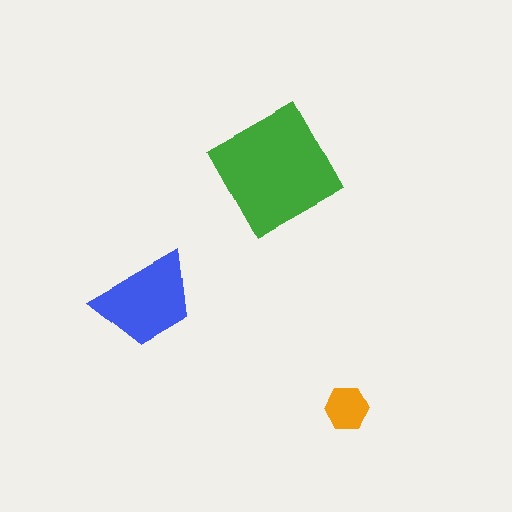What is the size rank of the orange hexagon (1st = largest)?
3rd.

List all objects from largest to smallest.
The green square, the blue trapezoid, the orange hexagon.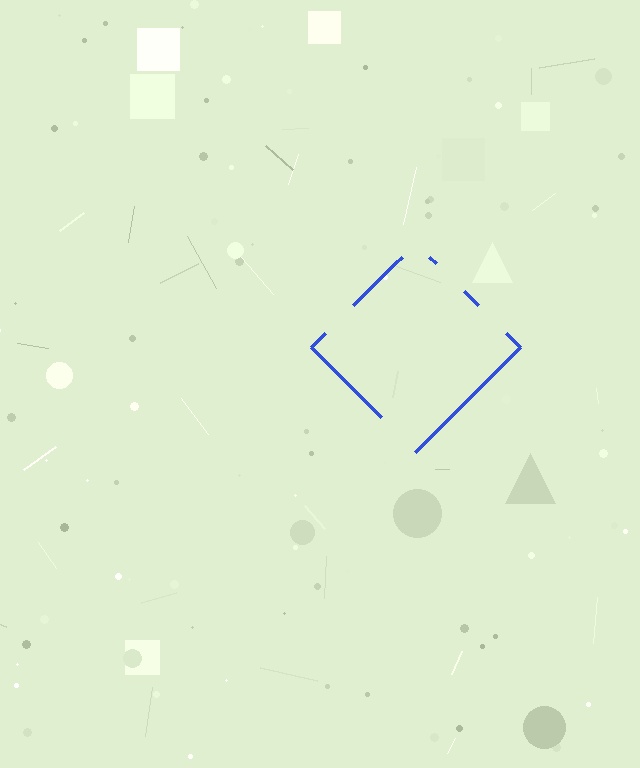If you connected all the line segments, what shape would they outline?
They would outline a diamond.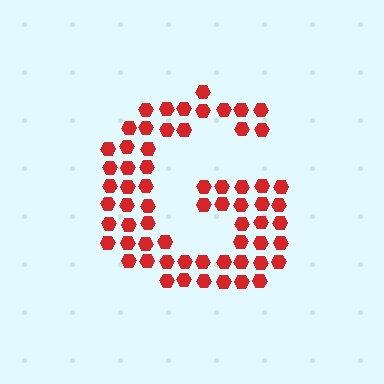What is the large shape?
The large shape is the letter G.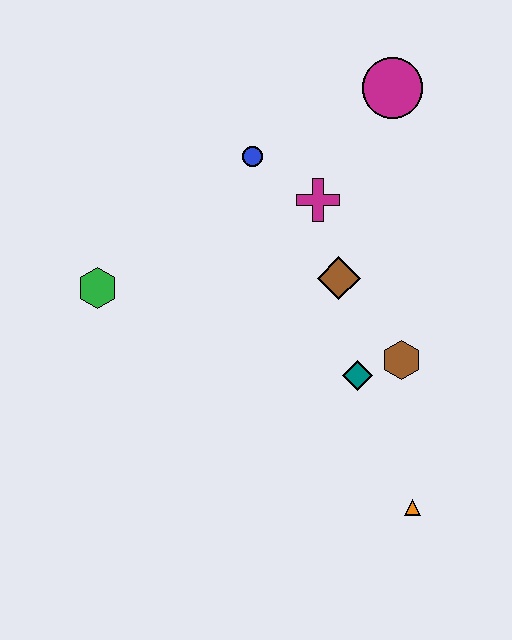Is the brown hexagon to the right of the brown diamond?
Yes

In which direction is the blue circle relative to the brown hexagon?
The blue circle is above the brown hexagon.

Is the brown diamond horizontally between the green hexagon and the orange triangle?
Yes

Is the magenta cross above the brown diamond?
Yes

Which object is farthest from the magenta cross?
The orange triangle is farthest from the magenta cross.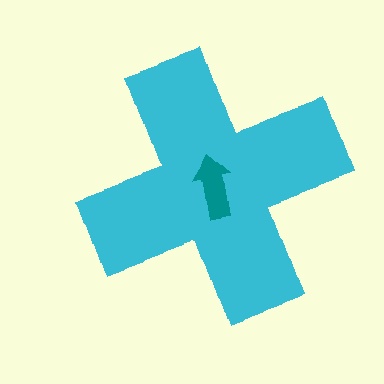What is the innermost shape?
The teal arrow.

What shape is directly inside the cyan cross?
The teal arrow.